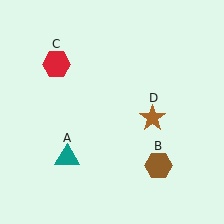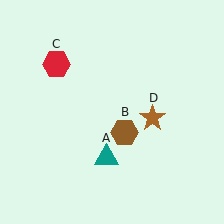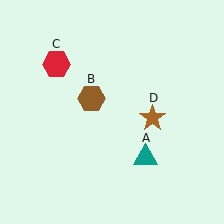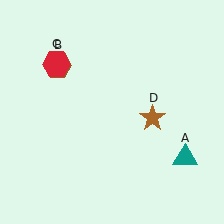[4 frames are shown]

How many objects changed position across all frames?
2 objects changed position: teal triangle (object A), brown hexagon (object B).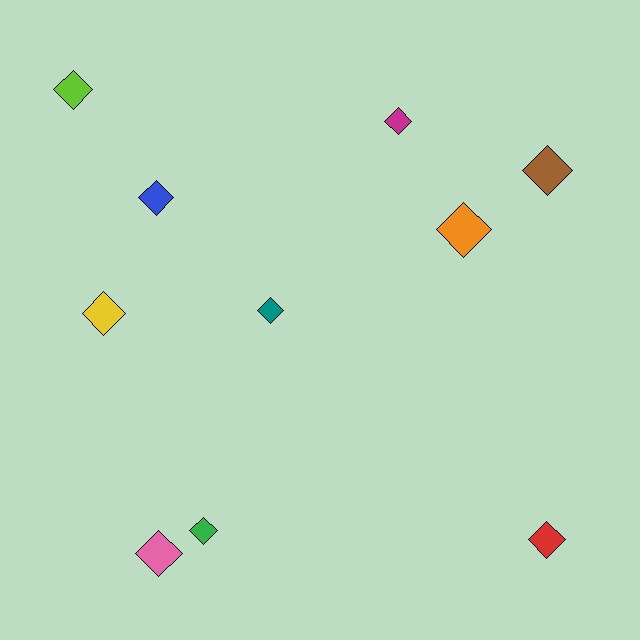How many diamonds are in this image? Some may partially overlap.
There are 10 diamonds.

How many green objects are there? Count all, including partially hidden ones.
There is 1 green object.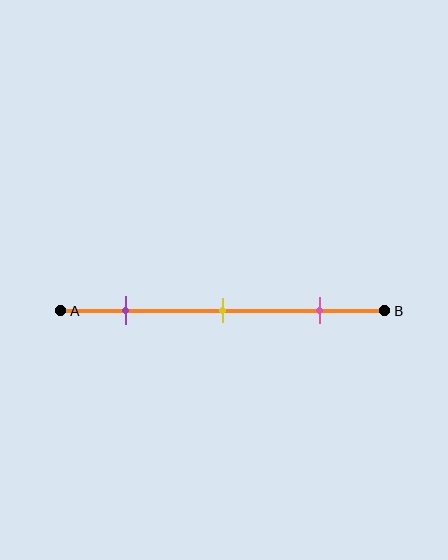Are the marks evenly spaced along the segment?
Yes, the marks are approximately evenly spaced.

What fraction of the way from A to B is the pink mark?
The pink mark is approximately 80% (0.8) of the way from A to B.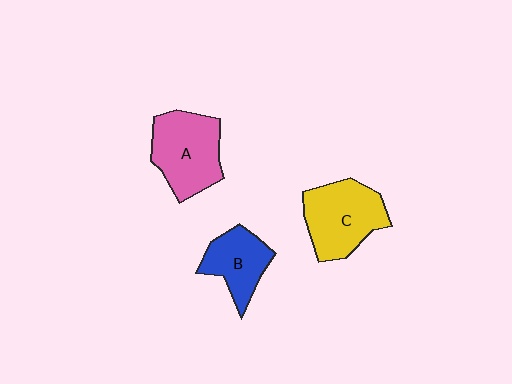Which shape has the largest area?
Shape C (yellow).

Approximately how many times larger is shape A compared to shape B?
Approximately 1.4 times.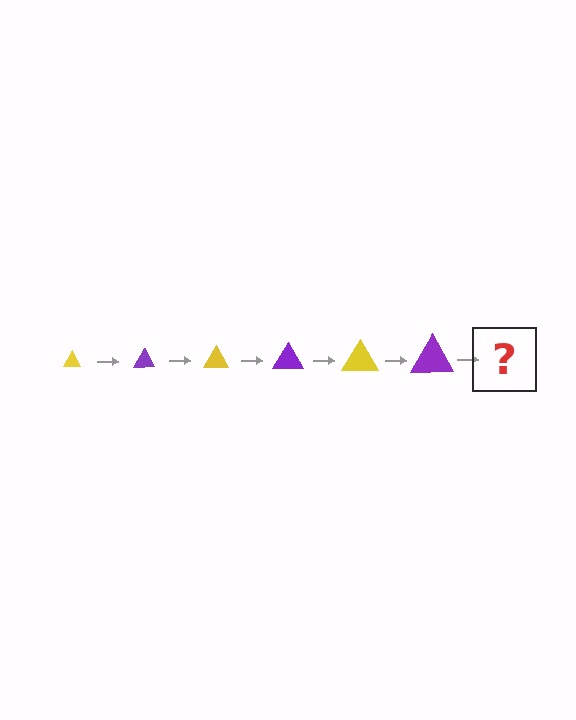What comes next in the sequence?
The next element should be a yellow triangle, larger than the previous one.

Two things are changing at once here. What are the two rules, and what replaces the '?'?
The two rules are that the triangle grows larger each step and the color cycles through yellow and purple. The '?' should be a yellow triangle, larger than the previous one.